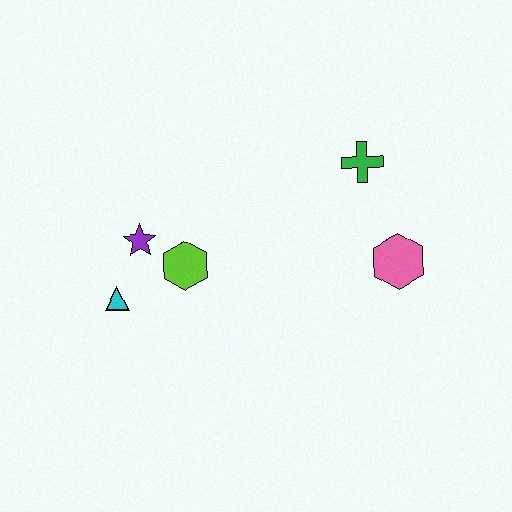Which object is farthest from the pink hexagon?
The cyan triangle is farthest from the pink hexagon.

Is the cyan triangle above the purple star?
No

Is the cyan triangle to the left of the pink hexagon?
Yes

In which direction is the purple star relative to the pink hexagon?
The purple star is to the left of the pink hexagon.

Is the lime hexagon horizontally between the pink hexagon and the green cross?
No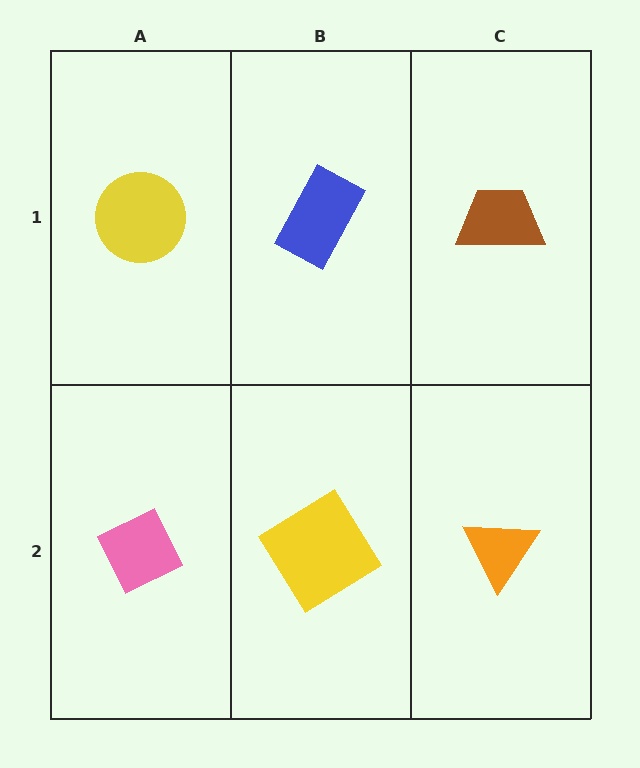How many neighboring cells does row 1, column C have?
2.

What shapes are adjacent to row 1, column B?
A yellow diamond (row 2, column B), a yellow circle (row 1, column A), a brown trapezoid (row 1, column C).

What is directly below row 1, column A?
A pink diamond.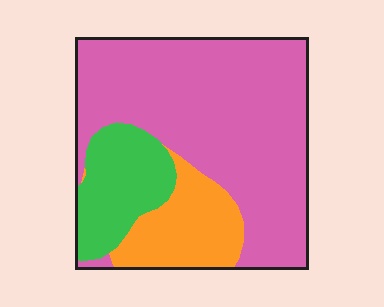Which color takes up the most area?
Pink, at roughly 65%.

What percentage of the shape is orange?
Orange covers roughly 15% of the shape.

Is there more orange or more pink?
Pink.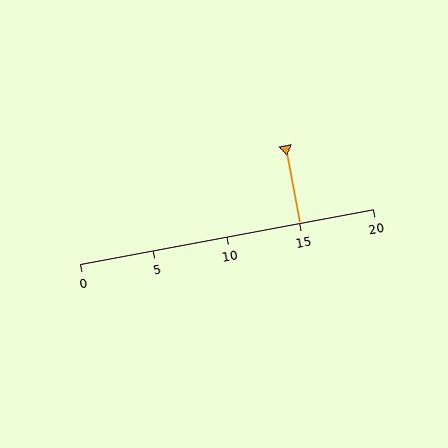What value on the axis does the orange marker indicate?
The marker indicates approximately 15.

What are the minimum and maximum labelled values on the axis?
The axis runs from 0 to 20.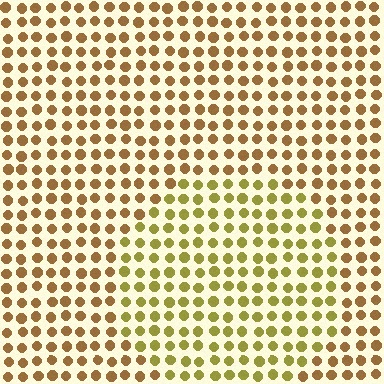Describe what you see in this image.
The image is filled with small brown elements in a uniform arrangement. A circle-shaped region is visible where the elements are tinted to a slightly different hue, forming a subtle color boundary.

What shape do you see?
I see a circle.